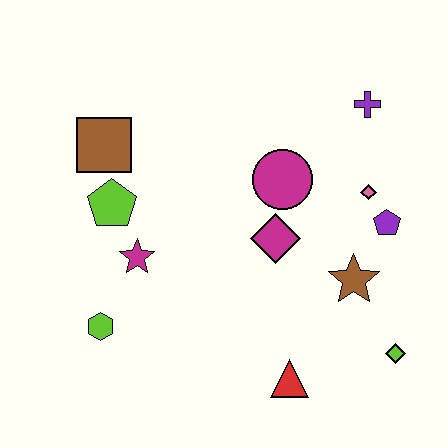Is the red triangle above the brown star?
No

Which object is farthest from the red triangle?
The brown square is farthest from the red triangle.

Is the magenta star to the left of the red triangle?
Yes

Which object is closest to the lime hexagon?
The magenta star is closest to the lime hexagon.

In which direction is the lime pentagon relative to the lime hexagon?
The lime pentagon is above the lime hexagon.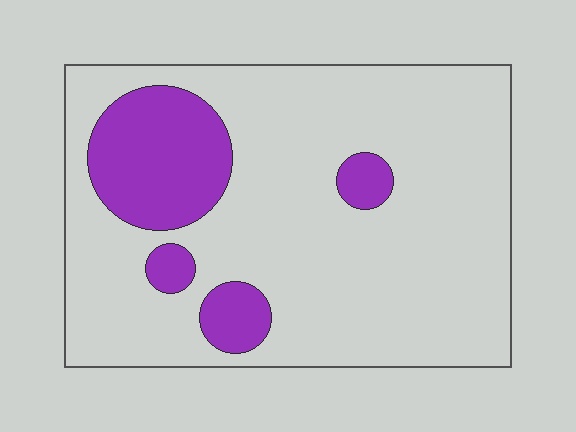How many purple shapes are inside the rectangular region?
4.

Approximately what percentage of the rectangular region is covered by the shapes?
Approximately 20%.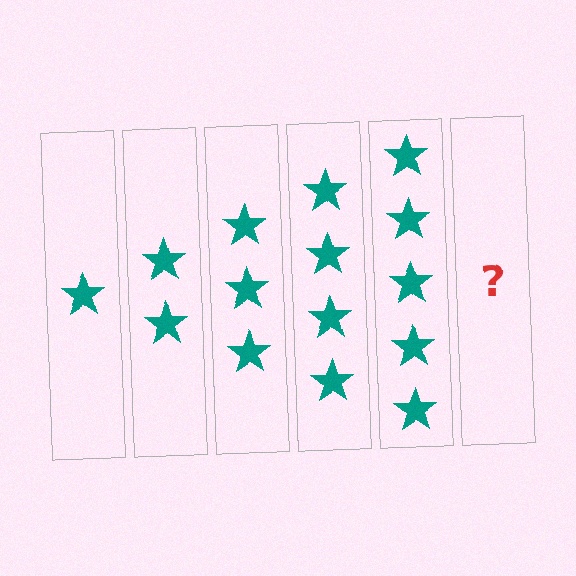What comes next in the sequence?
The next element should be 6 stars.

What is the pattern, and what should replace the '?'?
The pattern is that each step adds one more star. The '?' should be 6 stars.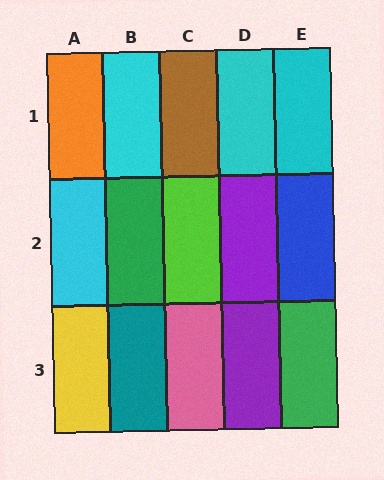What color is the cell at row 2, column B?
Green.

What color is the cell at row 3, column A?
Yellow.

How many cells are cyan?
4 cells are cyan.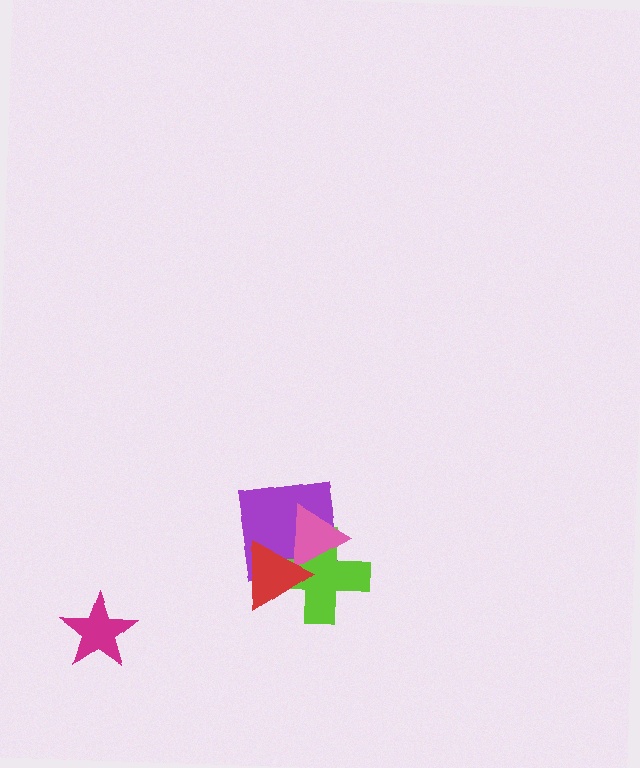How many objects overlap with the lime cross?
3 objects overlap with the lime cross.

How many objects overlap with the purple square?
3 objects overlap with the purple square.